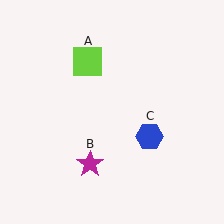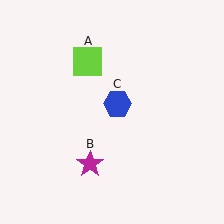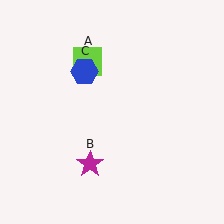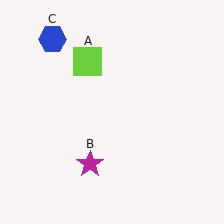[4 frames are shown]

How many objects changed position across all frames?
1 object changed position: blue hexagon (object C).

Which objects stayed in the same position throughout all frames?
Lime square (object A) and magenta star (object B) remained stationary.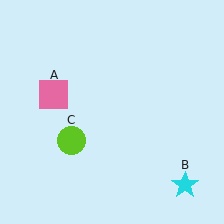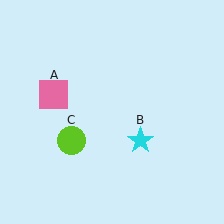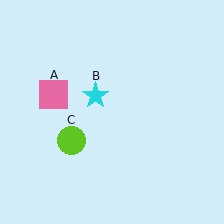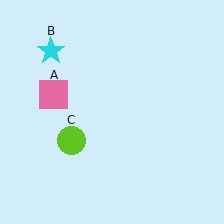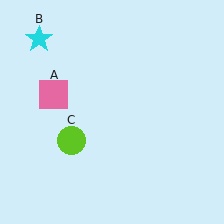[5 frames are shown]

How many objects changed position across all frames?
1 object changed position: cyan star (object B).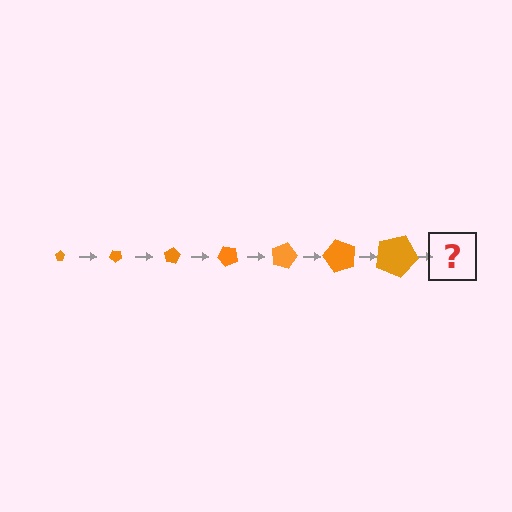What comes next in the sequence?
The next element should be a pentagon, larger than the previous one and rotated 280 degrees from the start.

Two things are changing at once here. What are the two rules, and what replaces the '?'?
The two rules are that the pentagon grows larger each step and it rotates 40 degrees each step. The '?' should be a pentagon, larger than the previous one and rotated 280 degrees from the start.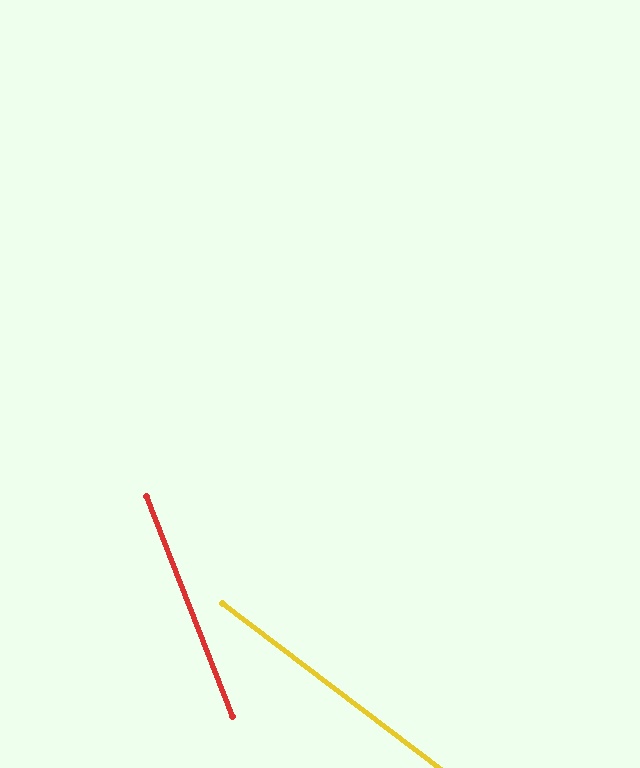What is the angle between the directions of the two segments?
Approximately 31 degrees.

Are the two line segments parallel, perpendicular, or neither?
Neither parallel nor perpendicular — they differ by about 31°.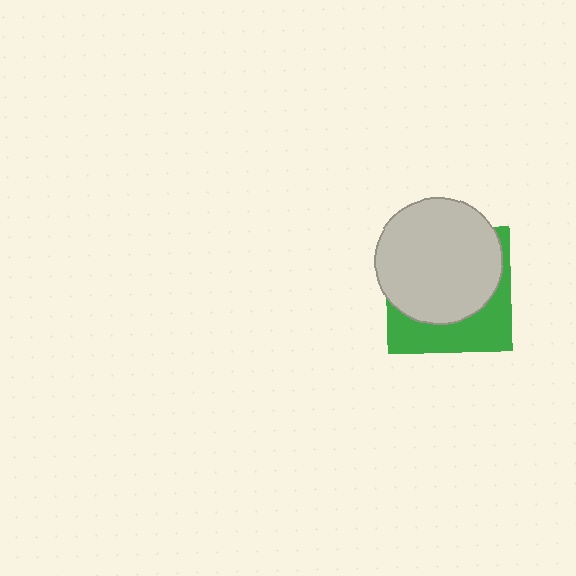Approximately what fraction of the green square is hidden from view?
Roughly 64% of the green square is hidden behind the light gray circle.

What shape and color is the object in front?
The object in front is a light gray circle.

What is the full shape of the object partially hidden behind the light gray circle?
The partially hidden object is a green square.